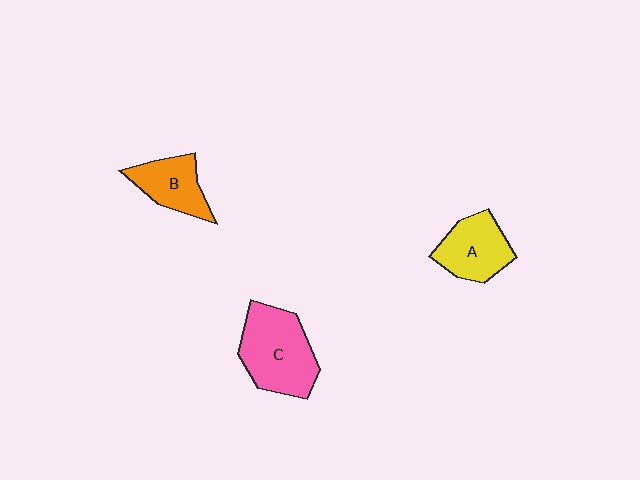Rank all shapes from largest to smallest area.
From largest to smallest: C (pink), A (yellow), B (orange).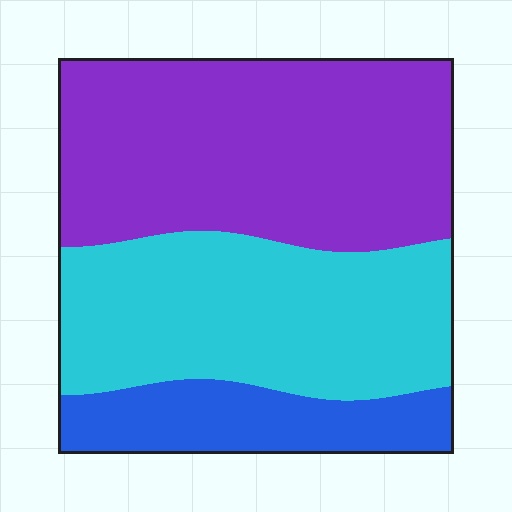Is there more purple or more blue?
Purple.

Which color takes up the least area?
Blue, at roughly 15%.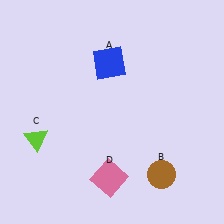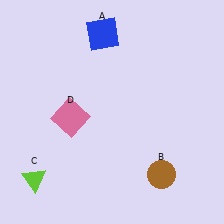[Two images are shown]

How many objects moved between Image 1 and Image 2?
3 objects moved between the two images.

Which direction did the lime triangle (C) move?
The lime triangle (C) moved down.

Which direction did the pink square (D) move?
The pink square (D) moved up.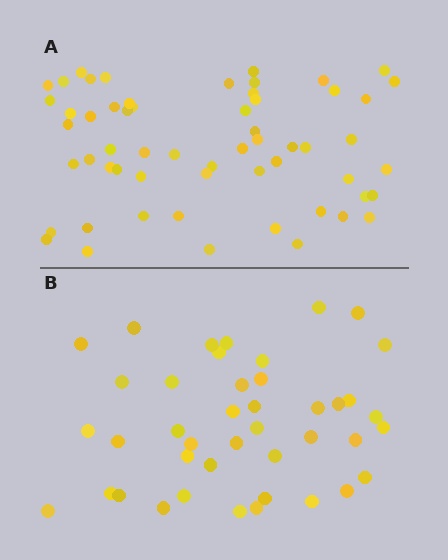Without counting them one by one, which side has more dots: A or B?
Region A (the top region) has more dots.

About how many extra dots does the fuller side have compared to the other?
Region A has approximately 15 more dots than region B.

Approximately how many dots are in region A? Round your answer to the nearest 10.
About 60 dots. (The exact count is 58, which rounds to 60.)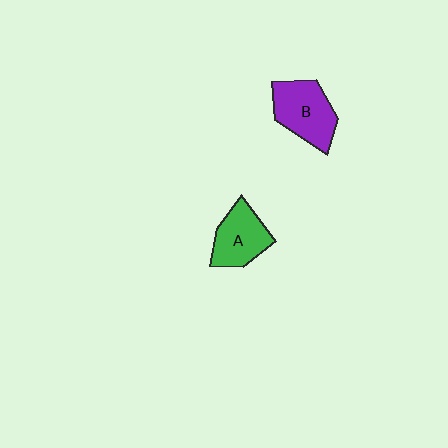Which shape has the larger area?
Shape B (purple).